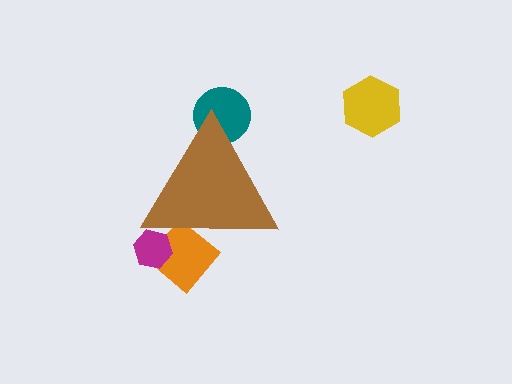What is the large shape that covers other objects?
A brown triangle.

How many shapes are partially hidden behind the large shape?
3 shapes are partially hidden.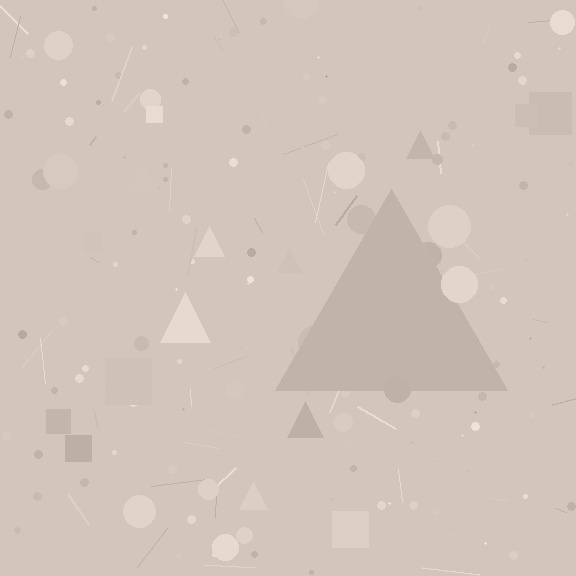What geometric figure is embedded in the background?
A triangle is embedded in the background.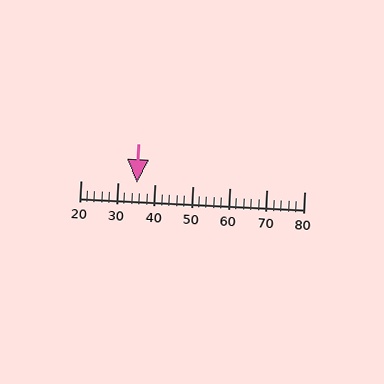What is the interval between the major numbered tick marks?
The major tick marks are spaced 10 units apart.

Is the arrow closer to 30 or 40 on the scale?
The arrow is closer to 40.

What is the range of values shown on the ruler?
The ruler shows values from 20 to 80.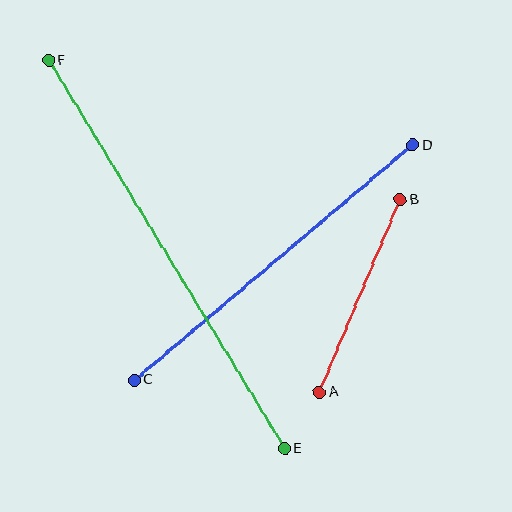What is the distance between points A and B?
The distance is approximately 209 pixels.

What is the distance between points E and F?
The distance is approximately 454 pixels.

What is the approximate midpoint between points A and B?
The midpoint is at approximately (360, 296) pixels.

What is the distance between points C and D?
The distance is approximately 365 pixels.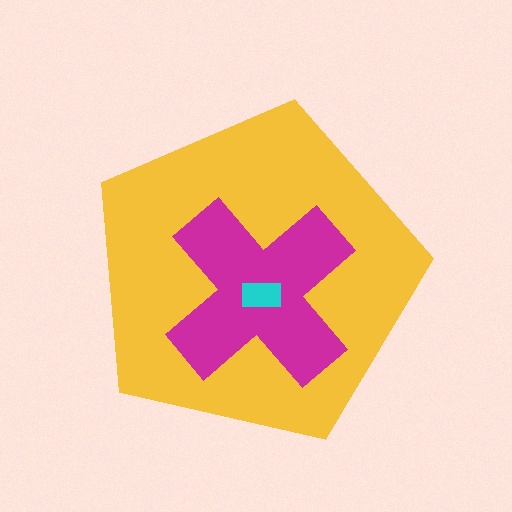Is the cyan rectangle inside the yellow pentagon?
Yes.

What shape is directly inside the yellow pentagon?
The magenta cross.